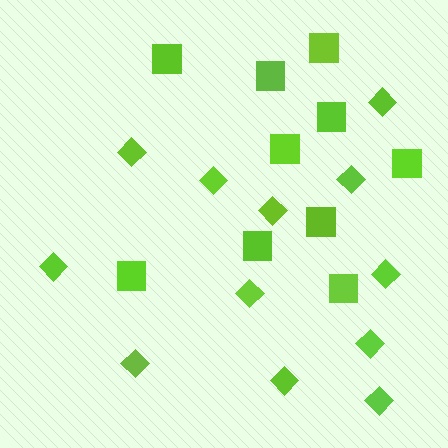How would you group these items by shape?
There are 2 groups: one group of diamonds (12) and one group of squares (10).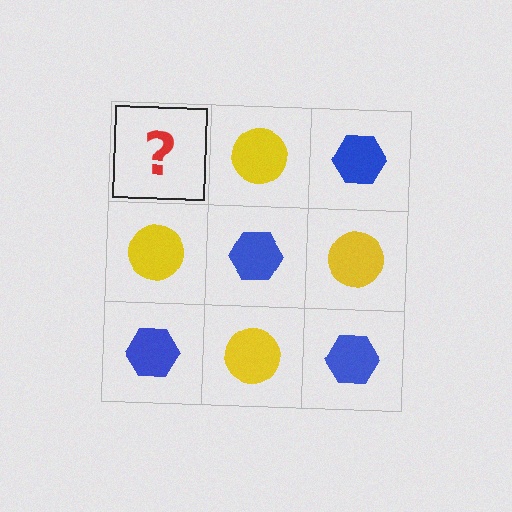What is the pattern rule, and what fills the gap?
The rule is that it alternates blue hexagon and yellow circle in a checkerboard pattern. The gap should be filled with a blue hexagon.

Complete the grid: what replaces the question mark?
The question mark should be replaced with a blue hexagon.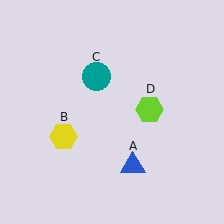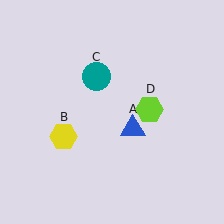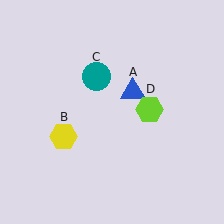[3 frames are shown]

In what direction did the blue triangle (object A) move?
The blue triangle (object A) moved up.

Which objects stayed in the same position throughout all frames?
Yellow hexagon (object B) and teal circle (object C) and lime hexagon (object D) remained stationary.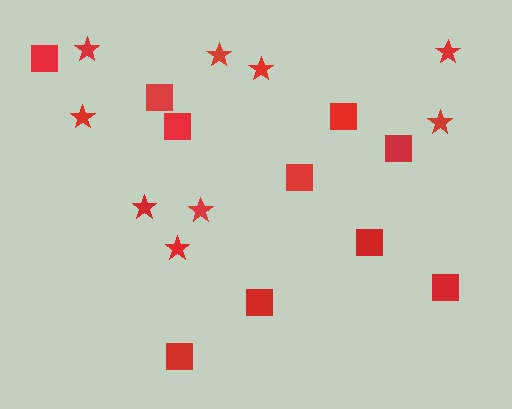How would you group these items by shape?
There are 2 groups: one group of stars (9) and one group of squares (10).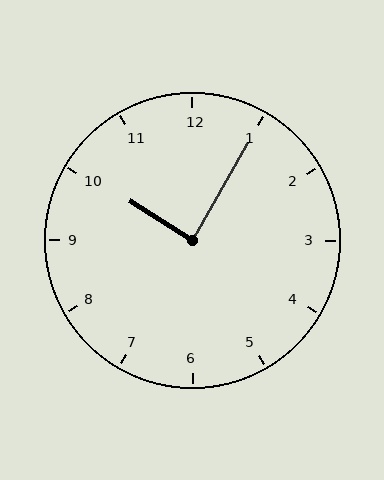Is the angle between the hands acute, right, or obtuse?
It is right.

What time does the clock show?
10:05.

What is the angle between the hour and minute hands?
Approximately 88 degrees.